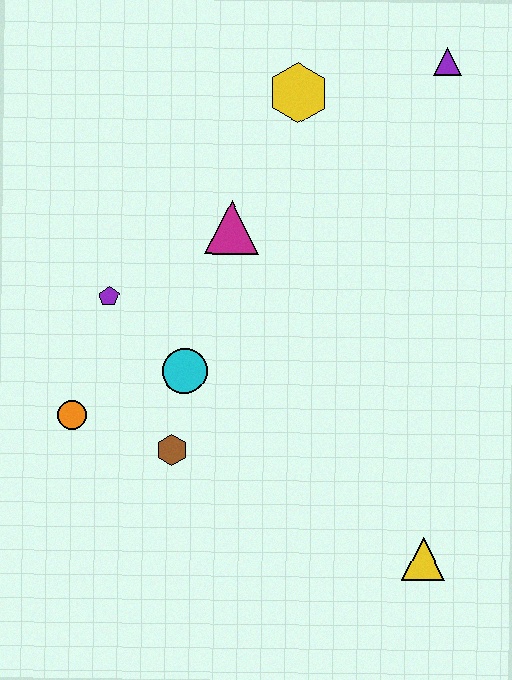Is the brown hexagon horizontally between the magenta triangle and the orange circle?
Yes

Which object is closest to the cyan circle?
The brown hexagon is closest to the cyan circle.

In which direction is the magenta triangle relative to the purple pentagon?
The magenta triangle is to the right of the purple pentagon.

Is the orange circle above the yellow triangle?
Yes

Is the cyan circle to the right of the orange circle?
Yes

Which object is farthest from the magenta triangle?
The yellow triangle is farthest from the magenta triangle.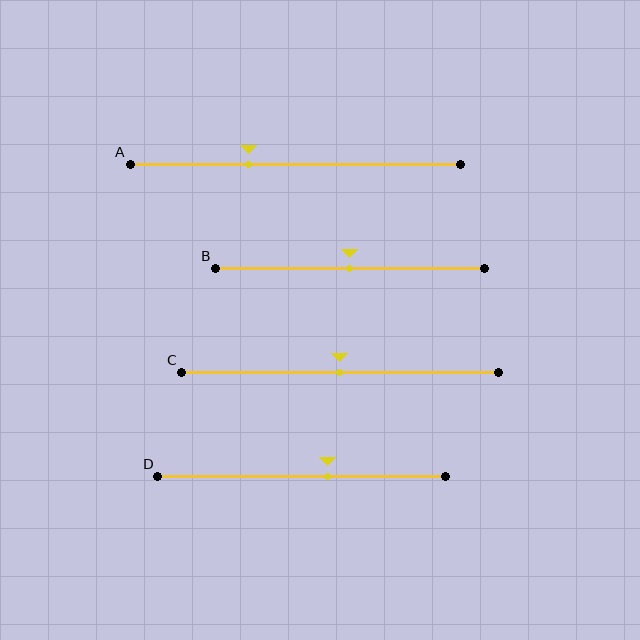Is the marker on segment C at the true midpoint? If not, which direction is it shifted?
Yes, the marker on segment C is at the true midpoint.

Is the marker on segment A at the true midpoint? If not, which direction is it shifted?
No, the marker on segment A is shifted to the left by about 14% of the segment length.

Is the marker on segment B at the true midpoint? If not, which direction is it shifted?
Yes, the marker on segment B is at the true midpoint.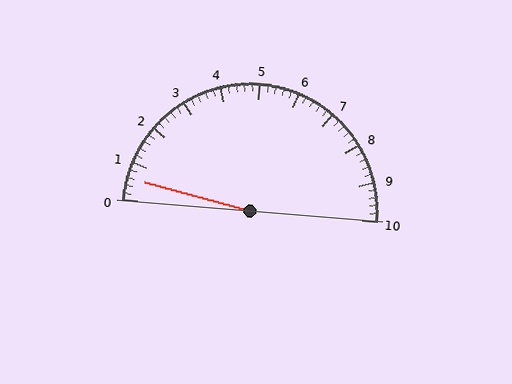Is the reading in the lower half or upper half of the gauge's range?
The reading is in the lower half of the range (0 to 10).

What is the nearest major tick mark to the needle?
The nearest major tick mark is 1.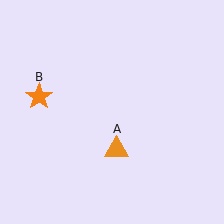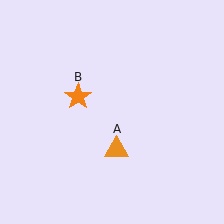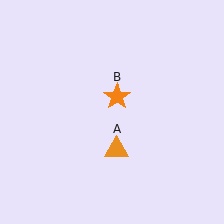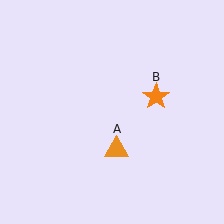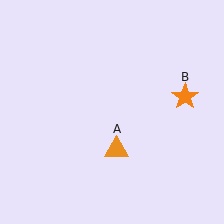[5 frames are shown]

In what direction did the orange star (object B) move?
The orange star (object B) moved right.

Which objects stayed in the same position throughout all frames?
Orange triangle (object A) remained stationary.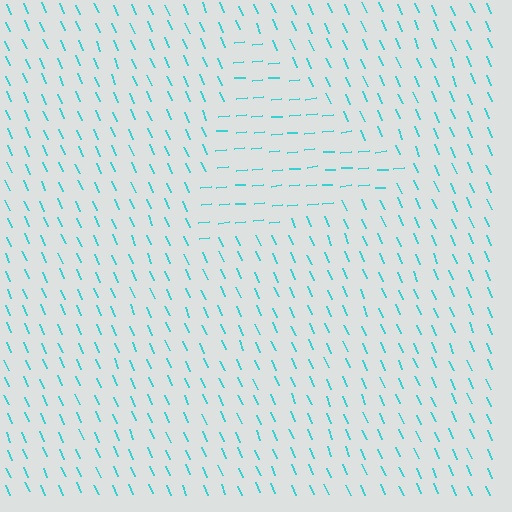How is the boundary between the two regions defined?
The boundary is defined purely by a change in line orientation (approximately 72 degrees difference). All lines are the same color and thickness.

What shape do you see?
I see a triangle.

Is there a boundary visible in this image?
Yes, there is a texture boundary formed by a change in line orientation.